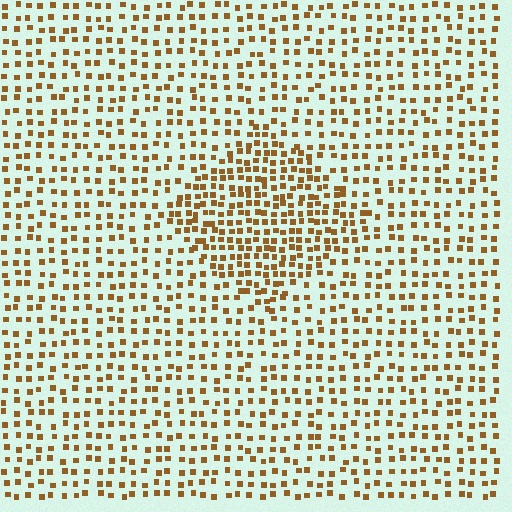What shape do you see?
I see a diamond.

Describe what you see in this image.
The image contains small brown elements arranged at two different densities. A diamond-shaped region is visible where the elements are more densely packed than the surrounding area.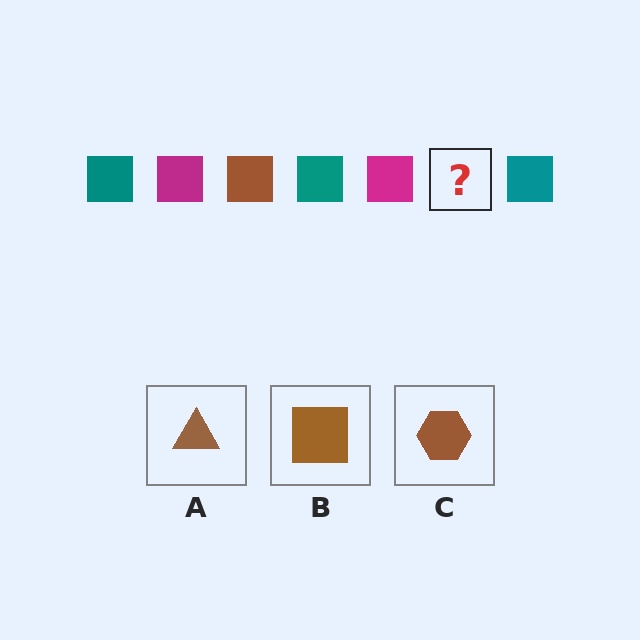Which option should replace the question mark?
Option B.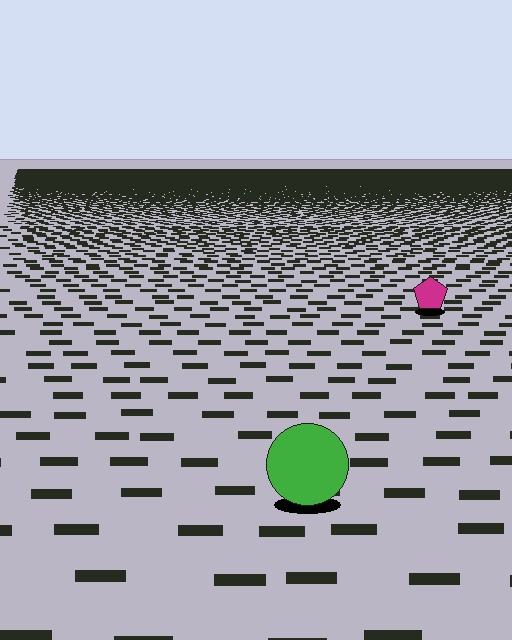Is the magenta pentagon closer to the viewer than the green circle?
No. The green circle is closer — you can tell from the texture gradient: the ground texture is coarser near it.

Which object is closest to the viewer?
The green circle is closest. The texture marks near it are larger and more spread out.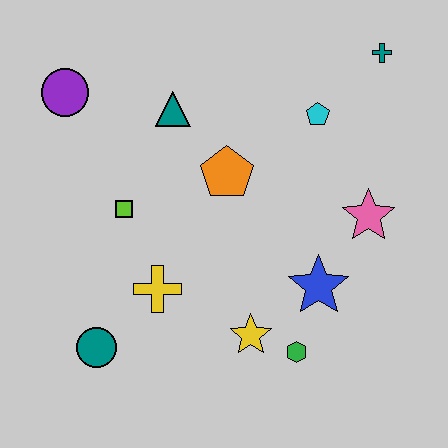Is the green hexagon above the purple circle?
No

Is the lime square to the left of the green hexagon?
Yes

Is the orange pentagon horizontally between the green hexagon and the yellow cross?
Yes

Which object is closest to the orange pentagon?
The teal triangle is closest to the orange pentagon.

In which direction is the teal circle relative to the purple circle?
The teal circle is below the purple circle.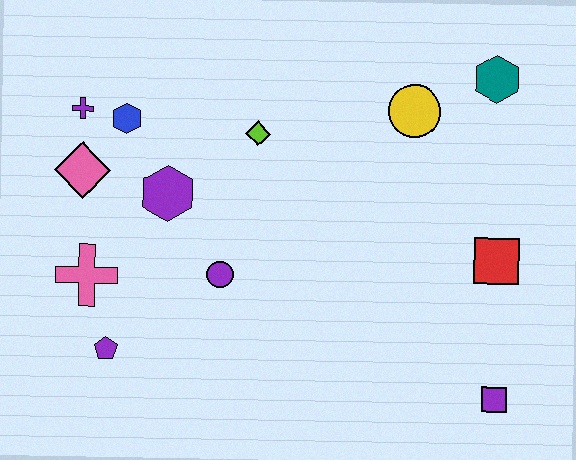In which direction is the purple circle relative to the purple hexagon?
The purple circle is below the purple hexagon.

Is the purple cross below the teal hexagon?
Yes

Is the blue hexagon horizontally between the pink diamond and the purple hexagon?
Yes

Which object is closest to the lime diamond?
The purple hexagon is closest to the lime diamond.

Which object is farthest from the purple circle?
The teal hexagon is farthest from the purple circle.